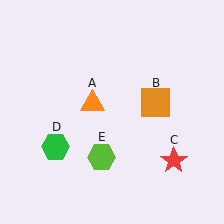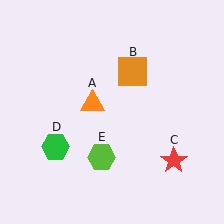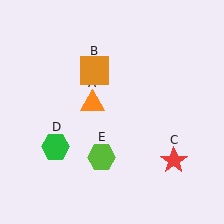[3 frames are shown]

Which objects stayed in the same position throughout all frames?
Orange triangle (object A) and red star (object C) and green hexagon (object D) and lime hexagon (object E) remained stationary.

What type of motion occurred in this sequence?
The orange square (object B) rotated counterclockwise around the center of the scene.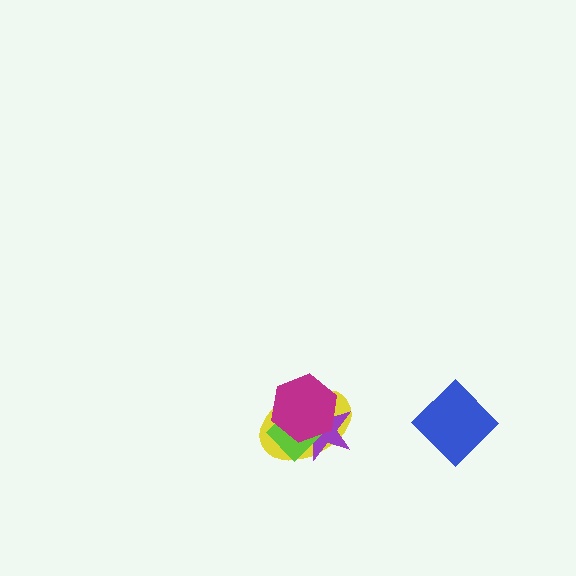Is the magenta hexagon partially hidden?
No, no other shape covers it.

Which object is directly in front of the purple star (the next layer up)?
The lime diamond is directly in front of the purple star.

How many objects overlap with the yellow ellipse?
3 objects overlap with the yellow ellipse.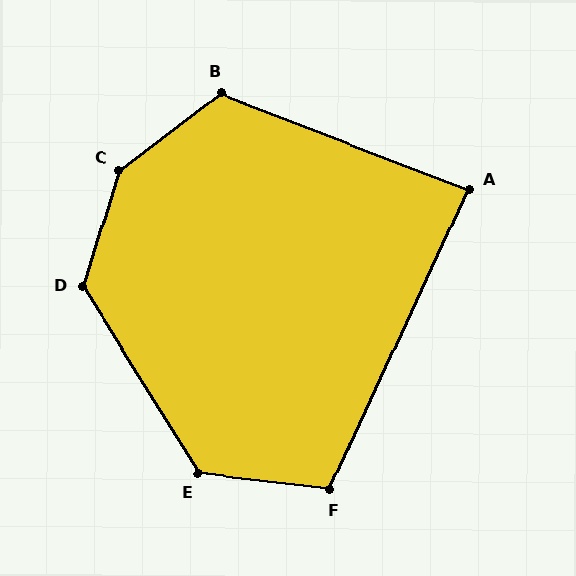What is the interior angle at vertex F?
Approximately 108 degrees (obtuse).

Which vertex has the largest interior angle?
C, at approximately 145 degrees.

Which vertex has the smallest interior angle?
A, at approximately 86 degrees.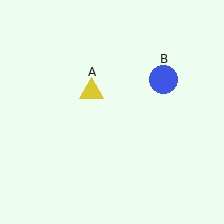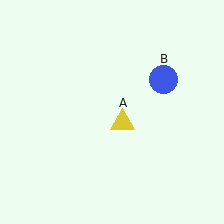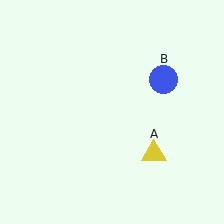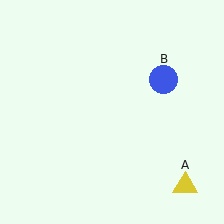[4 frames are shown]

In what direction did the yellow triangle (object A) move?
The yellow triangle (object A) moved down and to the right.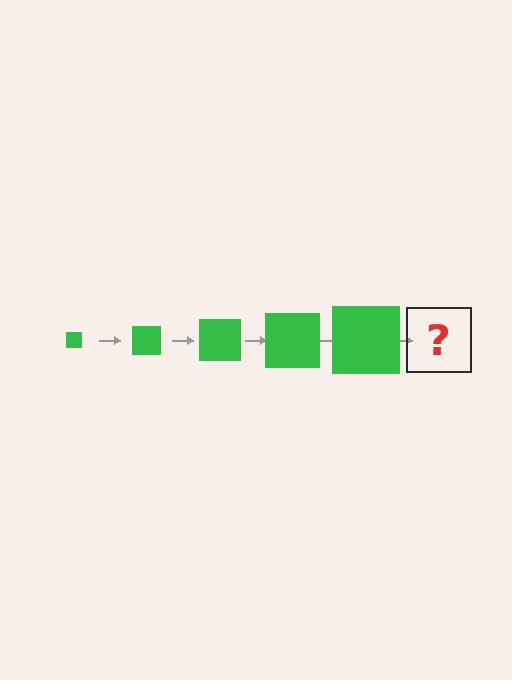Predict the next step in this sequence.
The next step is a green square, larger than the previous one.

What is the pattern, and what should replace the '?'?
The pattern is that the square gets progressively larger each step. The '?' should be a green square, larger than the previous one.